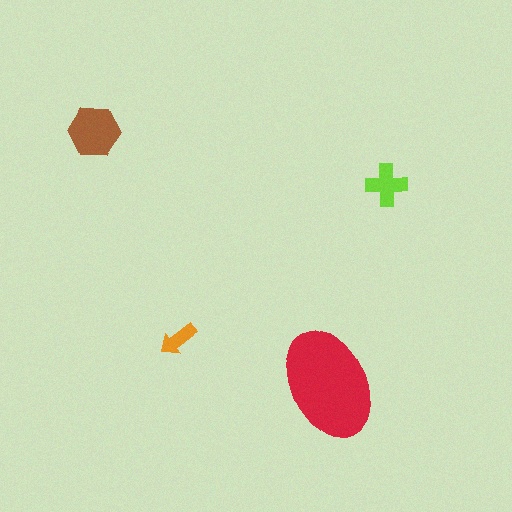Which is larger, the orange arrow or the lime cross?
The lime cross.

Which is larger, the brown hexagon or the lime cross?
The brown hexagon.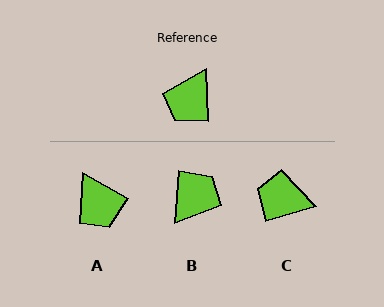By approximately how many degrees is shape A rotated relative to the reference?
Approximately 58 degrees counter-clockwise.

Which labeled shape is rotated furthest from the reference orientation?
B, about 172 degrees away.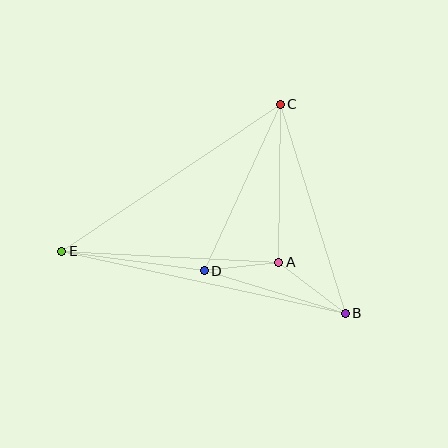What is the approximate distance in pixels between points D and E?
The distance between D and E is approximately 144 pixels.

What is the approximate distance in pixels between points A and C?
The distance between A and C is approximately 158 pixels.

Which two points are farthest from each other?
Points B and E are farthest from each other.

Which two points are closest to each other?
Points A and D are closest to each other.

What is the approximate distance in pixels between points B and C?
The distance between B and C is approximately 219 pixels.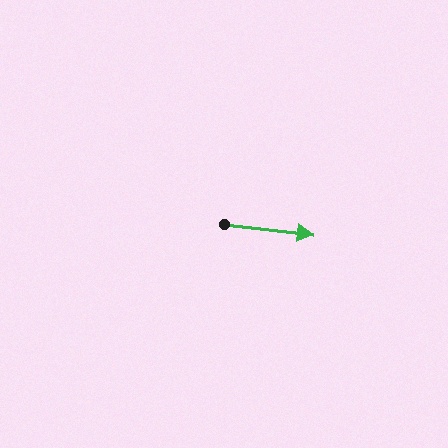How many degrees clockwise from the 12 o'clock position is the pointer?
Approximately 97 degrees.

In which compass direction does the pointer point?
East.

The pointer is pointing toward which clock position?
Roughly 3 o'clock.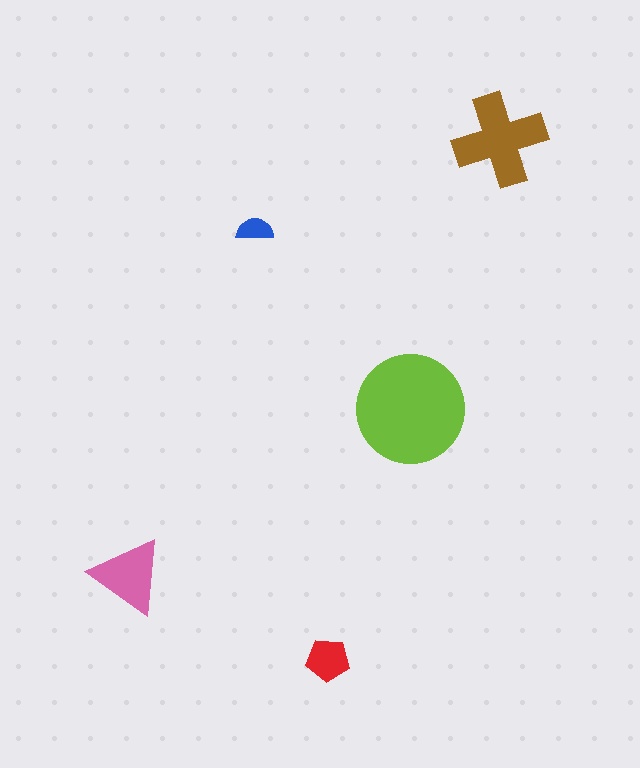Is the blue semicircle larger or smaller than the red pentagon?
Smaller.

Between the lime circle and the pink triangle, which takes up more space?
The lime circle.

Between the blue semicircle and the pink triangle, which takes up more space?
The pink triangle.